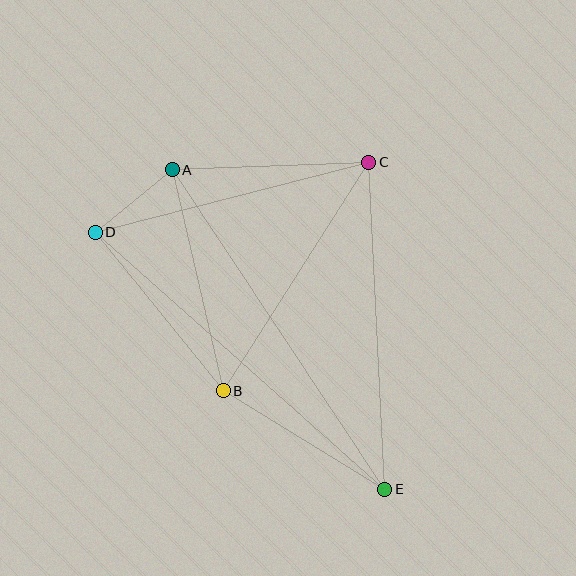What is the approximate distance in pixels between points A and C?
The distance between A and C is approximately 197 pixels.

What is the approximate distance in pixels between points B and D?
The distance between B and D is approximately 204 pixels.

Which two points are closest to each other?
Points A and D are closest to each other.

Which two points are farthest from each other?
Points D and E are farthest from each other.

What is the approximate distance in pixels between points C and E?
The distance between C and E is approximately 327 pixels.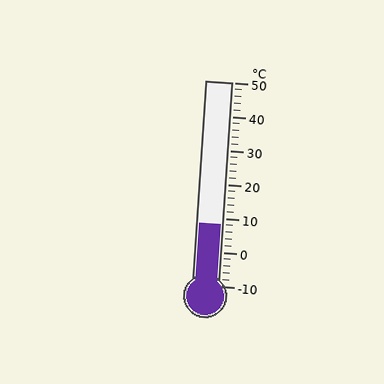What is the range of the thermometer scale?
The thermometer scale ranges from -10°C to 50°C.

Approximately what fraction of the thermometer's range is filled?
The thermometer is filled to approximately 30% of its range.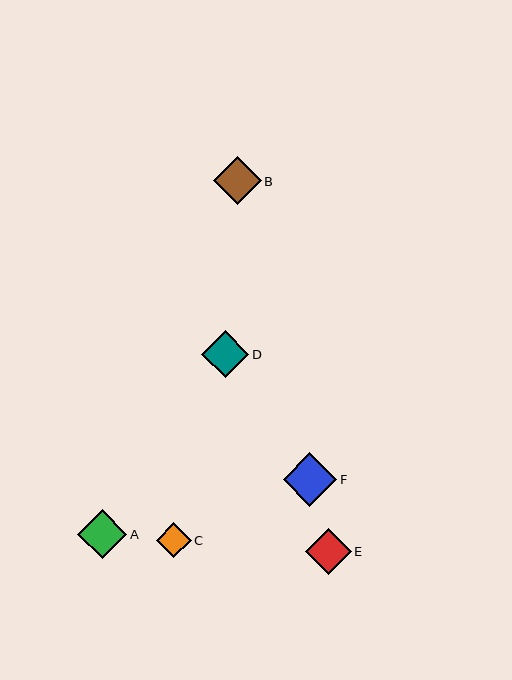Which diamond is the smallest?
Diamond C is the smallest with a size of approximately 35 pixels.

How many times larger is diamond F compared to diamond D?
Diamond F is approximately 1.1 times the size of diamond D.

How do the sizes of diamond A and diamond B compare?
Diamond A and diamond B are approximately the same size.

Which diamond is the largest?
Diamond F is the largest with a size of approximately 53 pixels.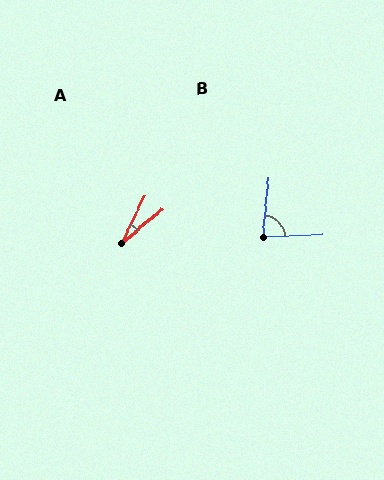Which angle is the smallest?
A, at approximately 24 degrees.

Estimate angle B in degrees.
Approximately 82 degrees.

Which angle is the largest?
B, at approximately 82 degrees.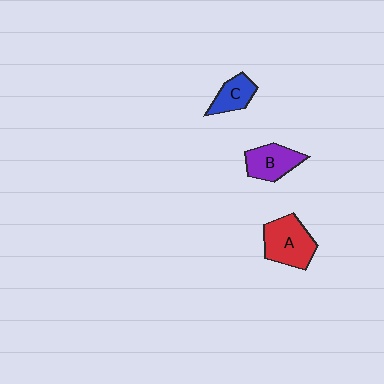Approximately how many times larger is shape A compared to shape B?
Approximately 1.3 times.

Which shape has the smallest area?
Shape C (blue).